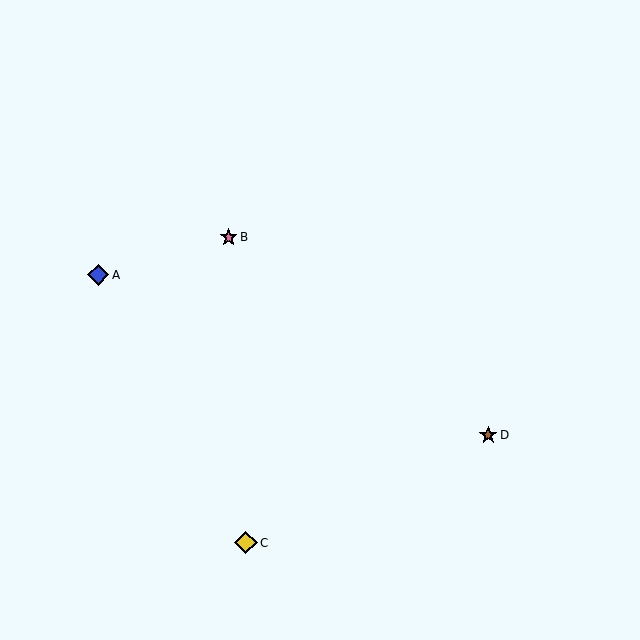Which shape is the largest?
The yellow diamond (labeled C) is the largest.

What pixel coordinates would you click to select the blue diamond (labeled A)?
Click at (98, 275) to select the blue diamond A.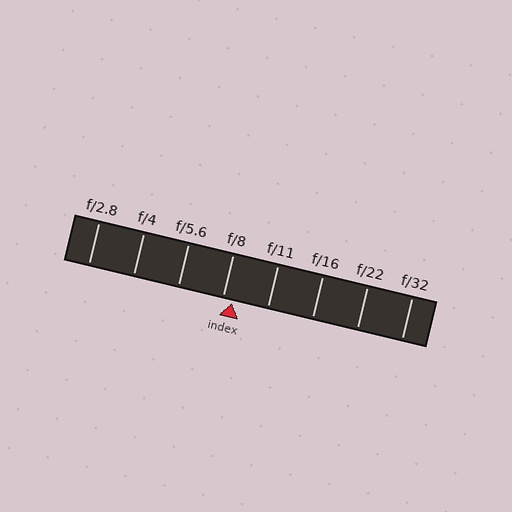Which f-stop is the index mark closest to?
The index mark is closest to f/8.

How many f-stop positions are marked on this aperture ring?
There are 8 f-stop positions marked.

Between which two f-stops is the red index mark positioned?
The index mark is between f/8 and f/11.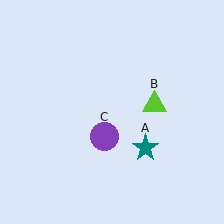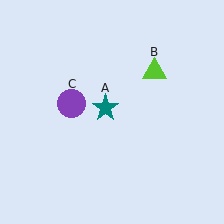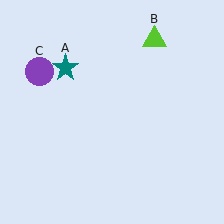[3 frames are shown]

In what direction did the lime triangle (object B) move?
The lime triangle (object B) moved up.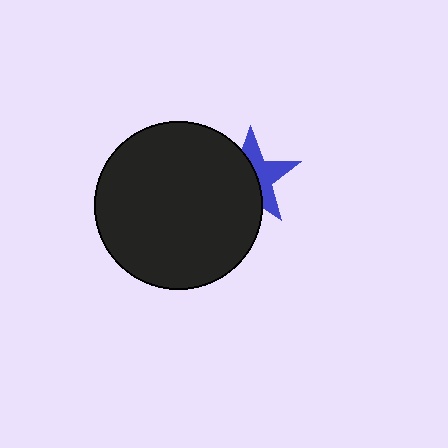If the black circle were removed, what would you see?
You would see the complete blue star.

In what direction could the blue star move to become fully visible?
The blue star could move right. That would shift it out from behind the black circle entirely.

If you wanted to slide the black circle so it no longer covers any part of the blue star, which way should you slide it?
Slide it left — that is the most direct way to separate the two shapes.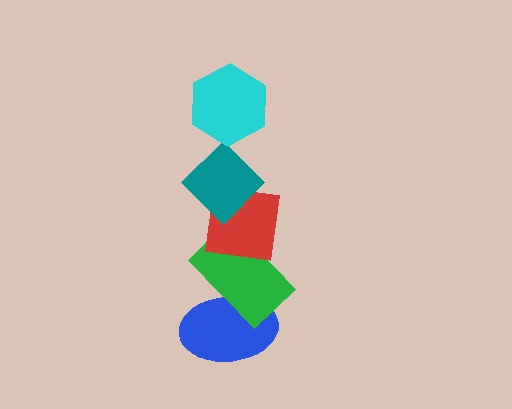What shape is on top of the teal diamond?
The cyan hexagon is on top of the teal diamond.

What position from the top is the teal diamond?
The teal diamond is 2nd from the top.